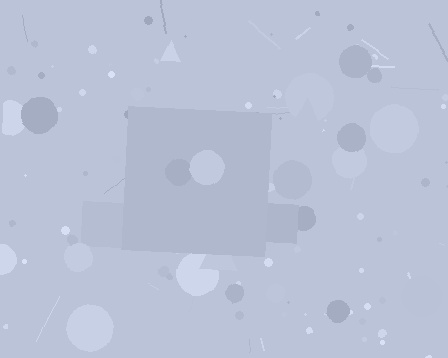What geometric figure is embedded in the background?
A square is embedded in the background.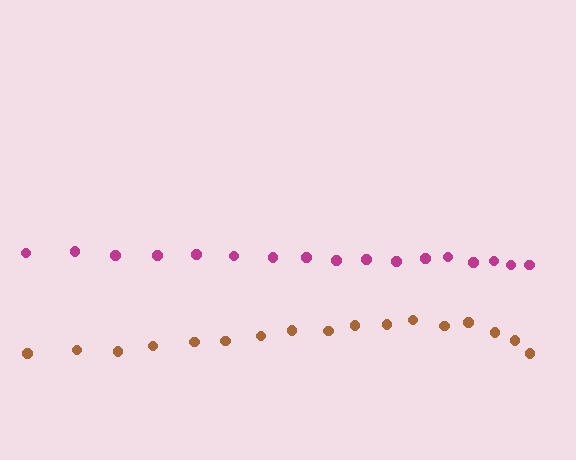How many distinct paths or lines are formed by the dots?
There are 2 distinct paths.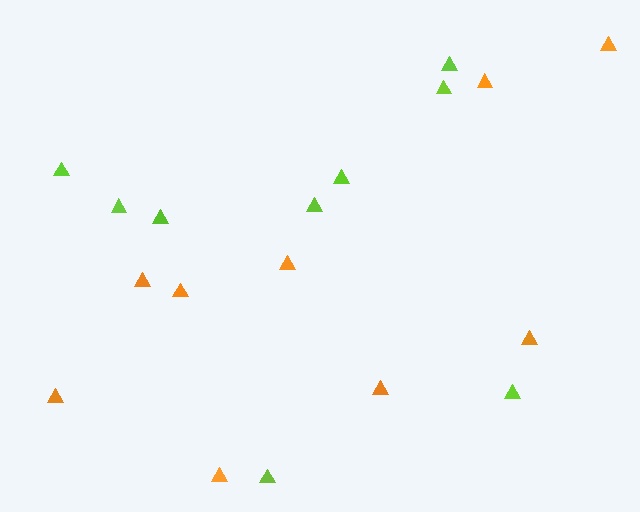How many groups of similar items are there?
There are 2 groups: one group of orange triangles (9) and one group of lime triangles (9).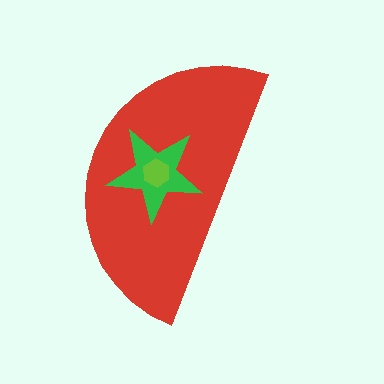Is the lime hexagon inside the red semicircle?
Yes.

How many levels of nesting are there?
3.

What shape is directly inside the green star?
The lime hexagon.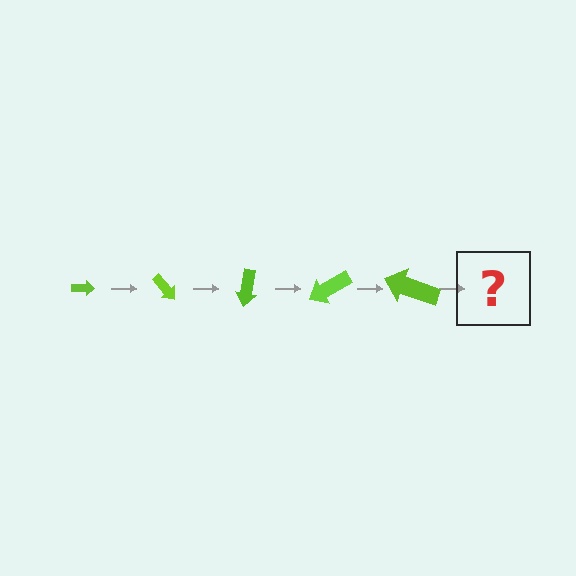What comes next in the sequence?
The next element should be an arrow, larger than the previous one and rotated 250 degrees from the start.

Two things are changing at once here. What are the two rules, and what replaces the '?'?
The two rules are that the arrow grows larger each step and it rotates 50 degrees each step. The '?' should be an arrow, larger than the previous one and rotated 250 degrees from the start.